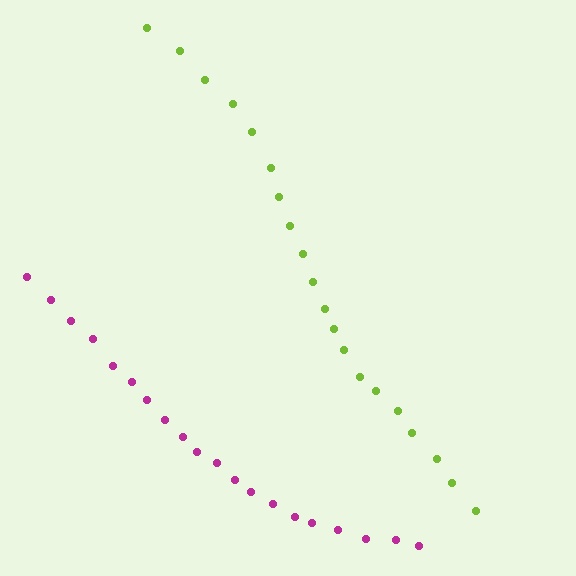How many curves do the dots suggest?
There are 2 distinct paths.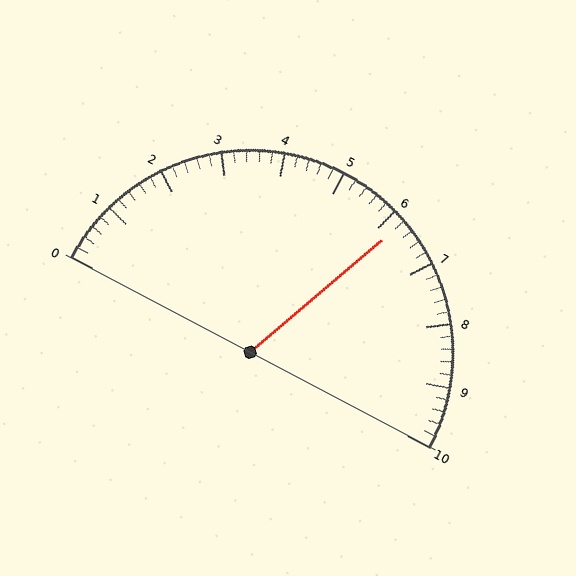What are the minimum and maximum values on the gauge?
The gauge ranges from 0 to 10.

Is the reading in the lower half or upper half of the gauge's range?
The reading is in the upper half of the range (0 to 10).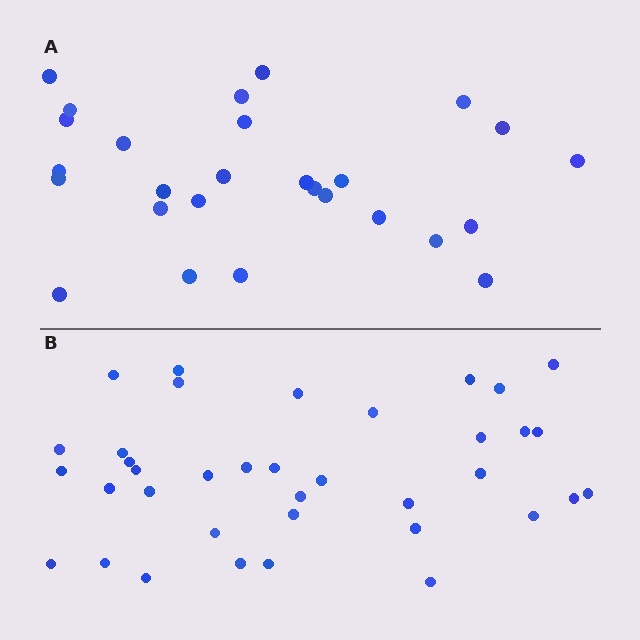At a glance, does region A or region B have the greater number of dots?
Region B (the bottom region) has more dots.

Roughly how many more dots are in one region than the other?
Region B has roughly 10 or so more dots than region A.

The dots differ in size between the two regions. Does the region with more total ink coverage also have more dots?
No. Region A has more total ink coverage because its dots are larger, but region B actually contains more individual dots. Total area can be misleading — the number of items is what matters here.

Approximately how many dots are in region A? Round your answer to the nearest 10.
About 30 dots. (The exact count is 27, which rounds to 30.)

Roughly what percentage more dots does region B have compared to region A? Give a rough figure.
About 35% more.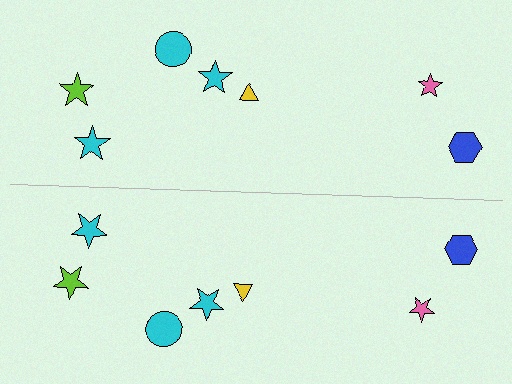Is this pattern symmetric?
Yes, this pattern has bilateral (reflection) symmetry.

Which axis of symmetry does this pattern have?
The pattern has a horizontal axis of symmetry running through the center of the image.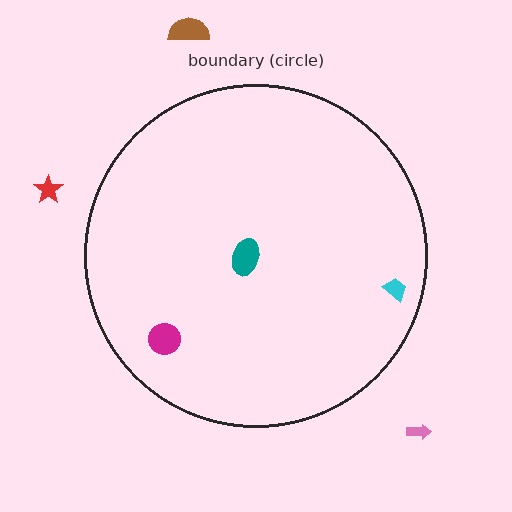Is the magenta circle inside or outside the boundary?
Inside.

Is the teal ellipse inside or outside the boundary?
Inside.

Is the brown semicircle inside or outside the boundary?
Outside.